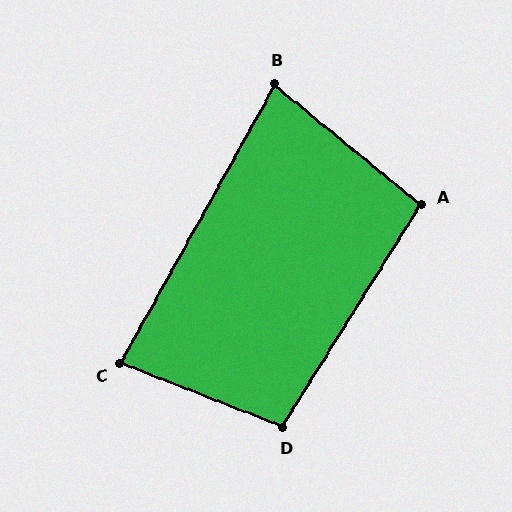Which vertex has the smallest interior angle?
B, at approximately 79 degrees.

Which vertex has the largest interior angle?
D, at approximately 101 degrees.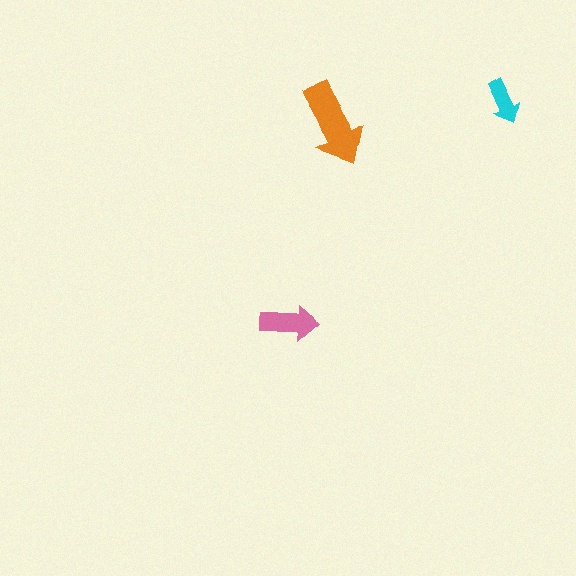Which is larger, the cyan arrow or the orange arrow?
The orange one.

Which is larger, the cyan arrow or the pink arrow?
The pink one.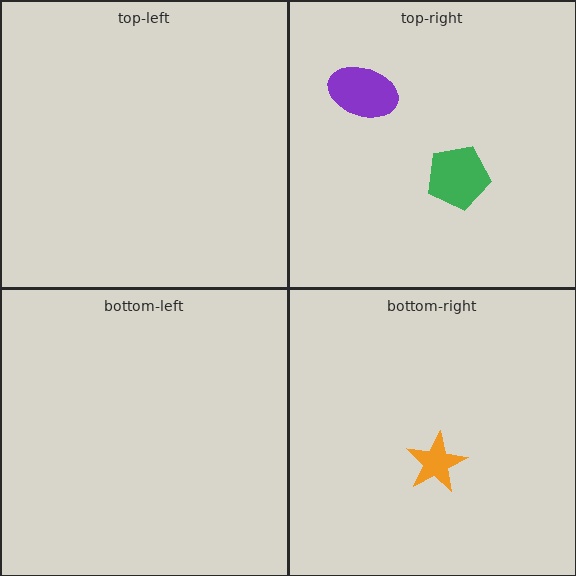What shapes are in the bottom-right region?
The orange star.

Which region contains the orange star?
The bottom-right region.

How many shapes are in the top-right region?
2.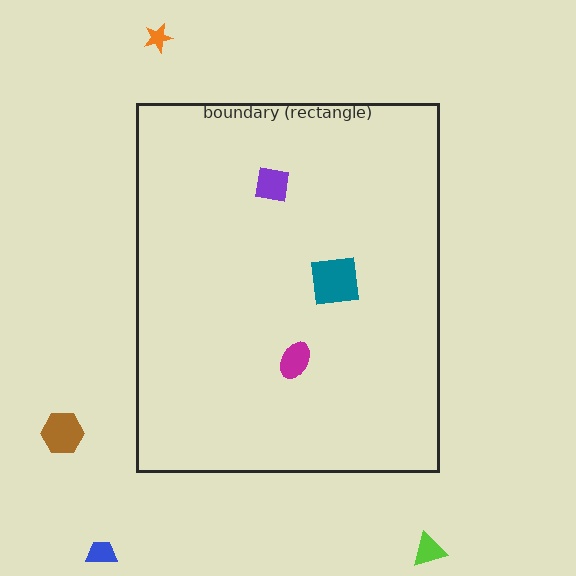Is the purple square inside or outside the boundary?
Inside.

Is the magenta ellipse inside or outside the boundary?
Inside.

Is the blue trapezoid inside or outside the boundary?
Outside.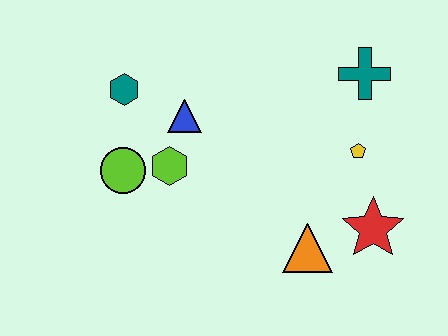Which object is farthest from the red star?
The teal hexagon is farthest from the red star.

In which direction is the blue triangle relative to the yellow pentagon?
The blue triangle is to the left of the yellow pentagon.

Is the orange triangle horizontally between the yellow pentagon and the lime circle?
Yes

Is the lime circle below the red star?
No